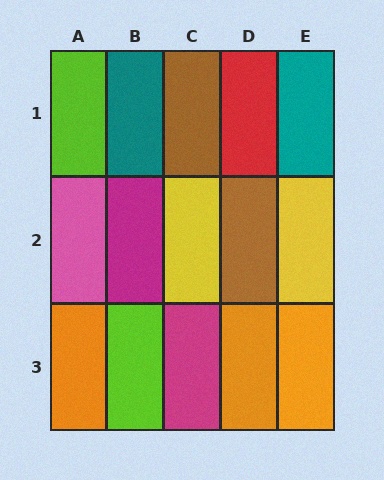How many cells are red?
1 cell is red.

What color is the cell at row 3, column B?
Lime.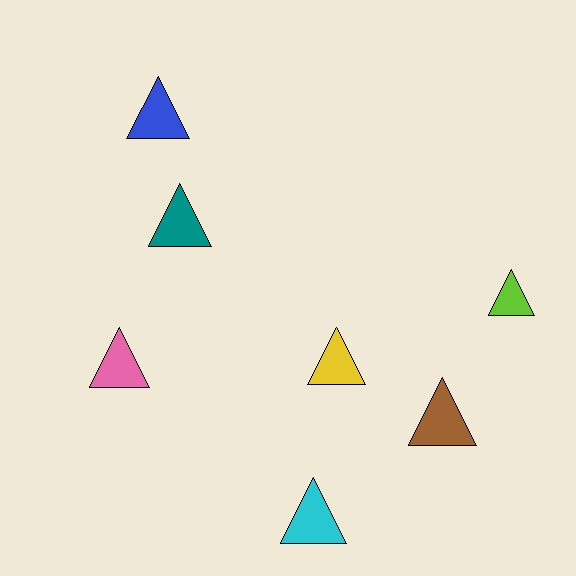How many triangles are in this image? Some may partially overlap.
There are 7 triangles.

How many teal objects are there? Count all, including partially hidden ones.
There is 1 teal object.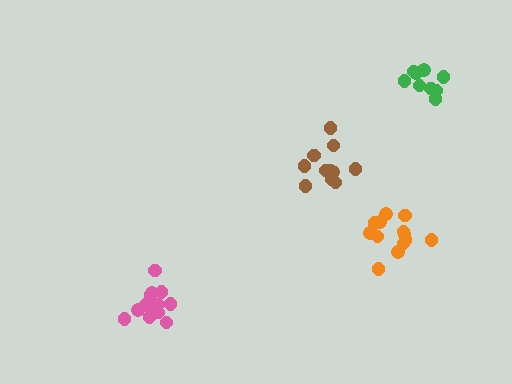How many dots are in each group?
Group 1: 9 dots, Group 2: 13 dots, Group 3: 13 dots, Group 4: 11 dots (46 total).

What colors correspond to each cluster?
The clusters are colored: green, orange, pink, brown.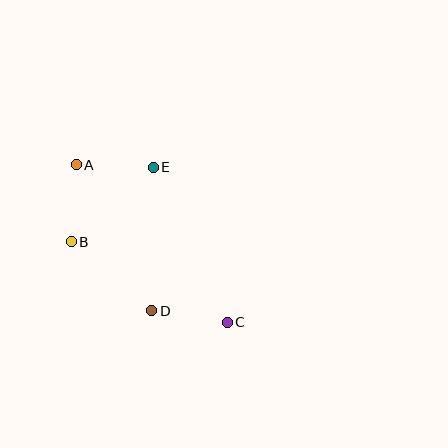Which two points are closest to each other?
Points C and D are closest to each other.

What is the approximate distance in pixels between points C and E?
The distance between C and E is approximately 172 pixels.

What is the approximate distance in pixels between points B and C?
The distance between B and C is approximately 176 pixels.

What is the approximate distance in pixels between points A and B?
The distance between A and B is approximately 77 pixels.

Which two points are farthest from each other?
Points A and C are farthest from each other.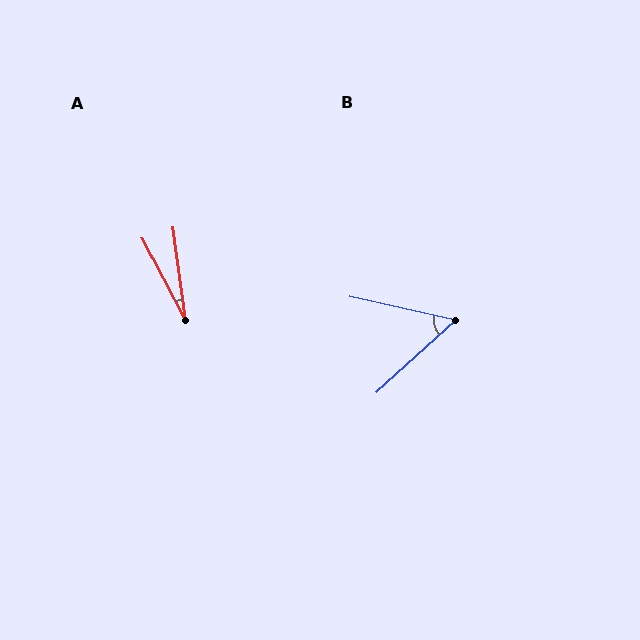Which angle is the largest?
B, at approximately 55 degrees.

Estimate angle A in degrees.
Approximately 20 degrees.